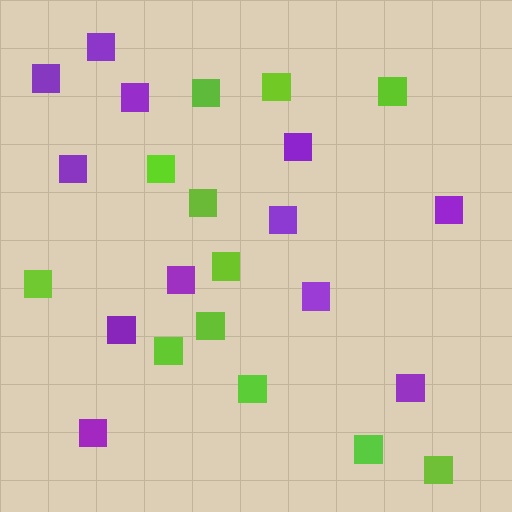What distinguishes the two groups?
There are 2 groups: one group of lime squares (12) and one group of purple squares (12).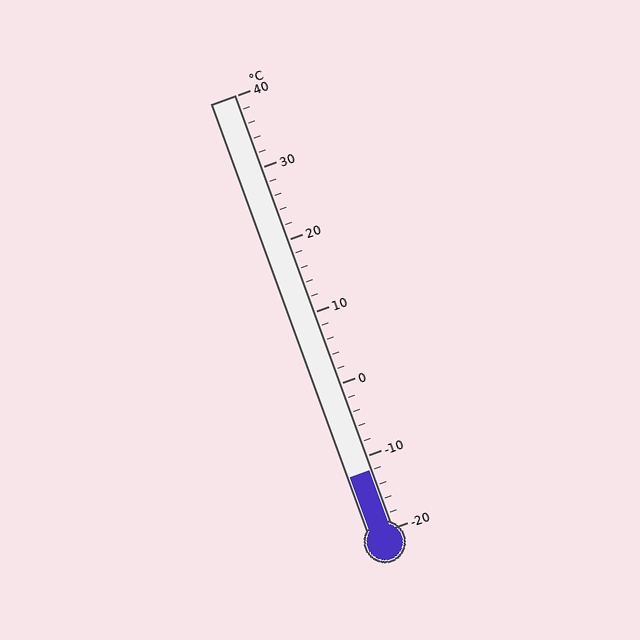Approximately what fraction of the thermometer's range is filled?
The thermometer is filled to approximately 15% of its range.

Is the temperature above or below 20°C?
The temperature is below 20°C.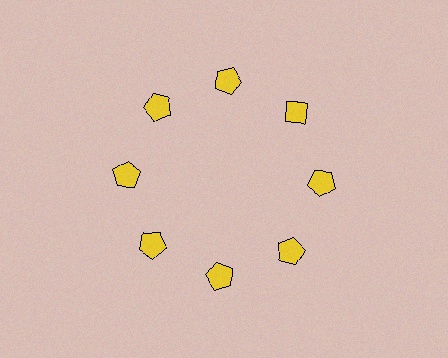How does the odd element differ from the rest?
It has a different shape: diamond instead of pentagon.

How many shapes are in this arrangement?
There are 8 shapes arranged in a ring pattern.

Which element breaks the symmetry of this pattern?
The yellow diamond at roughly the 2 o'clock position breaks the symmetry. All other shapes are yellow pentagons.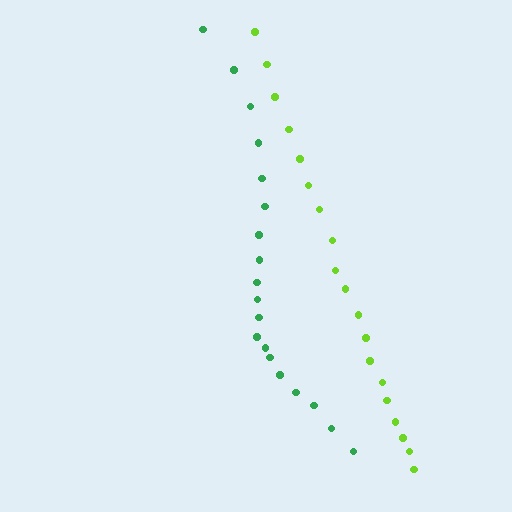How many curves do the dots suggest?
There are 2 distinct paths.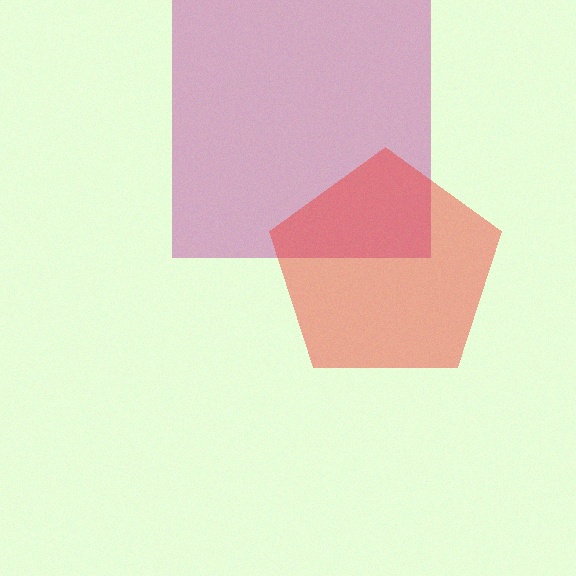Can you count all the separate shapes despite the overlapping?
Yes, there are 2 separate shapes.